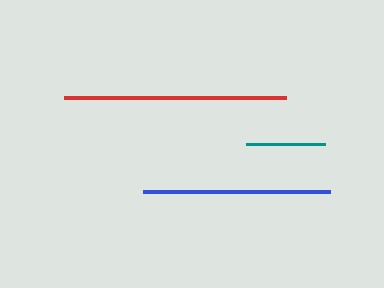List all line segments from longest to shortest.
From longest to shortest: red, blue, teal.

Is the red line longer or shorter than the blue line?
The red line is longer than the blue line.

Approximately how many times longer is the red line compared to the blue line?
The red line is approximately 1.2 times the length of the blue line.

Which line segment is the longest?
The red line is the longest at approximately 222 pixels.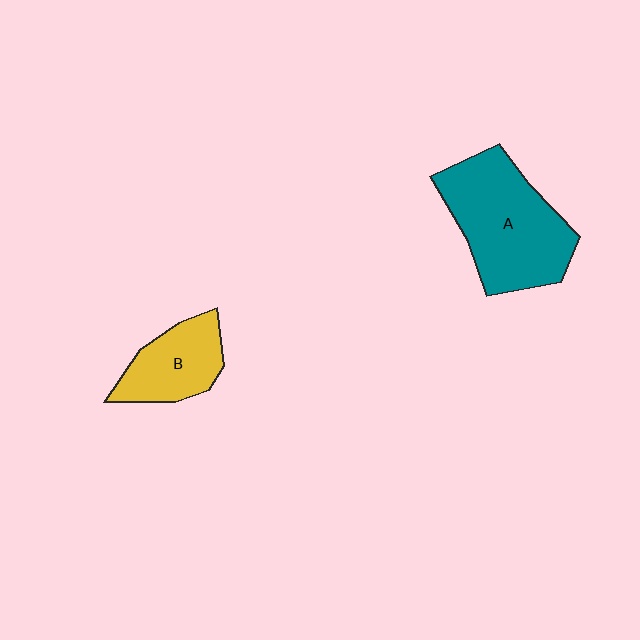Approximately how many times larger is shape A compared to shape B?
Approximately 1.9 times.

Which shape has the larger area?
Shape A (teal).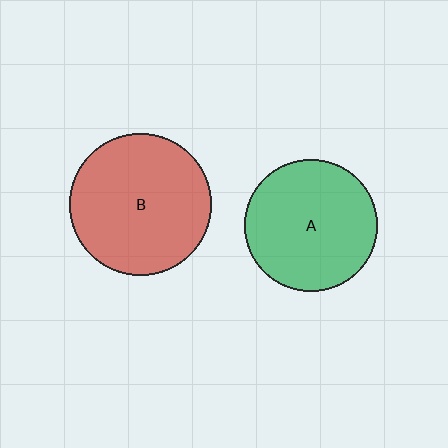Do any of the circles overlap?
No, none of the circles overlap.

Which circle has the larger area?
Circle B (red).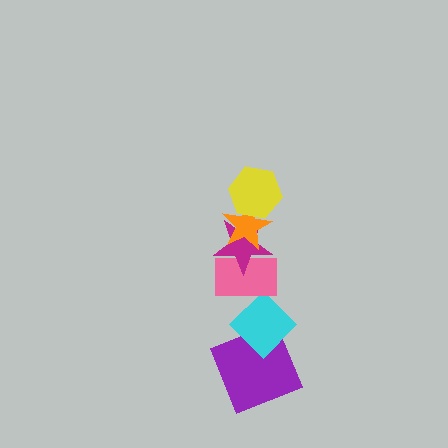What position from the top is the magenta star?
The magenta star is 3rd from the top.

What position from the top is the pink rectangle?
The pink rectangle is 4th from the top.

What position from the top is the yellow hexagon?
The yellow hexagon is 1st from the top.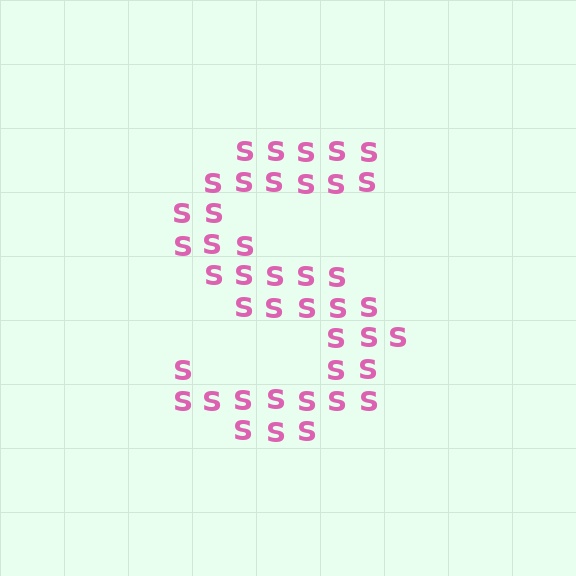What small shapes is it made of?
It is made of small letter S's.